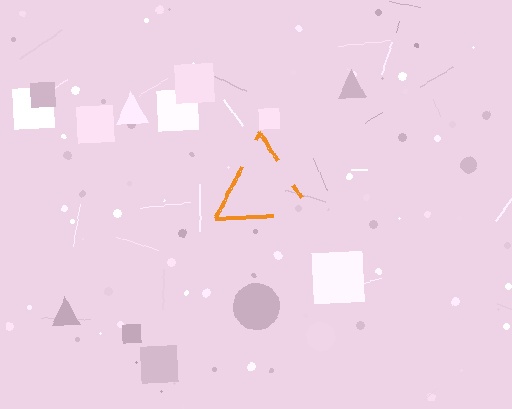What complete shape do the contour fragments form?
The contour fragments form a triangle.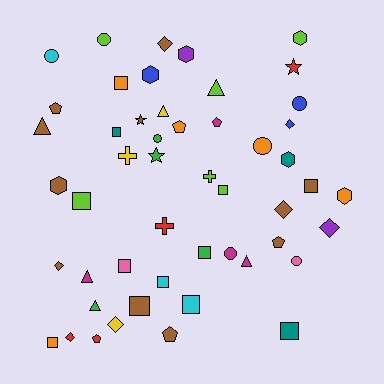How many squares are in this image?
There are 12 squares.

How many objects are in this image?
There are 50 objects.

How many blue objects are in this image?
There are 3 blue objects.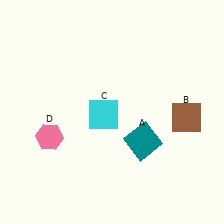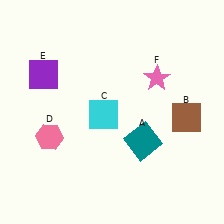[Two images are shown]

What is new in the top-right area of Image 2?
A pink star (F) was added in the top-right area of Image 2.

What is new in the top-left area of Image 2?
A purple square (E) was added in the top-left area of Image 2.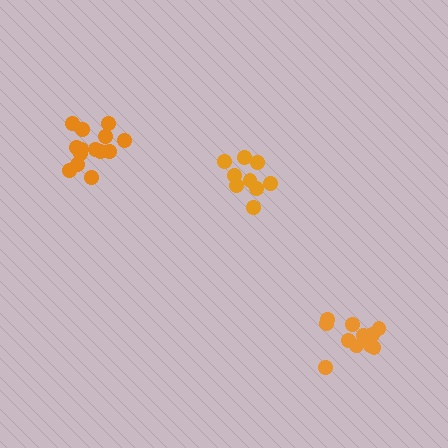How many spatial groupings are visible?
There are 3 spatial groupings.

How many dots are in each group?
Group 1: 14 dots, Group 2: 11 dots, Group 3: 9 dots (34 total).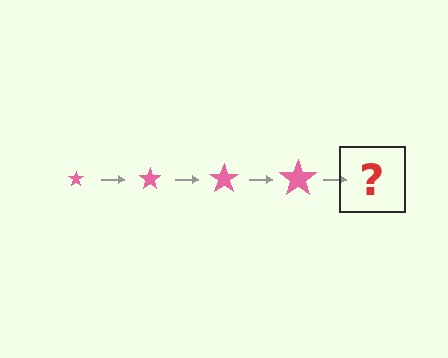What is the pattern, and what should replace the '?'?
The pattern is that the star gets progressively larger each step. The '?' should be a pink star, larger than the previous one.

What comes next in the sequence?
The next element should be a pink star, larger than the previous one.